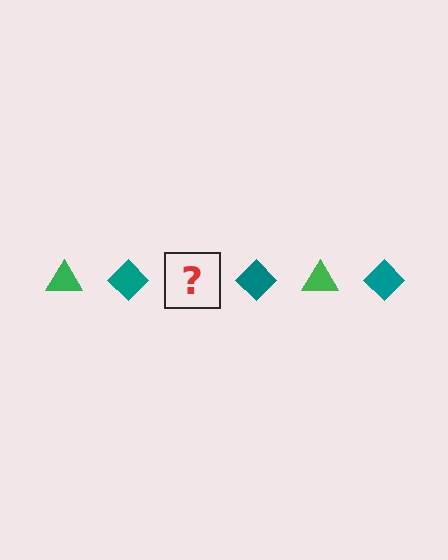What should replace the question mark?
The question mark should be replaced with a green triangle.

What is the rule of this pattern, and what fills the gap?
The rule is that the pattern alternates between green triangle and teal diamond. The gap should be filled with a green triangle.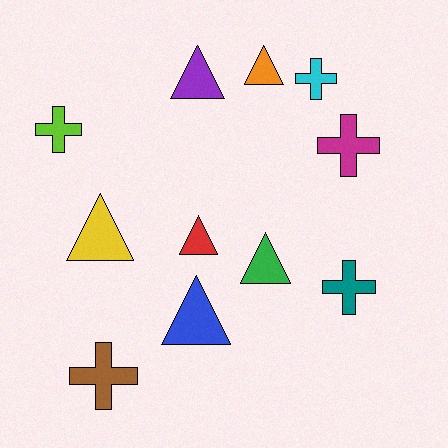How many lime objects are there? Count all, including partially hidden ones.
There is 1 lime object.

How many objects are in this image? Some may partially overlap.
There are 11 objects.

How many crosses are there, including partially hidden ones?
There are 5 crosses.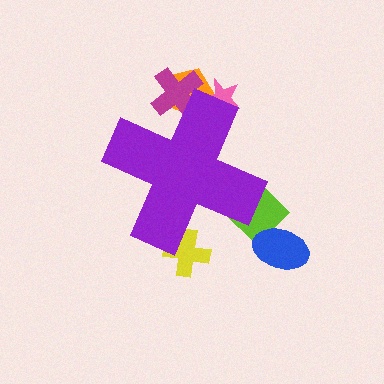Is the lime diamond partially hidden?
Yes, the lime diamond is partially hidden behind the purple cross.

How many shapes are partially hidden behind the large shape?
5 shapes are partially hidden.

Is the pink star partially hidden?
Yes, the pink star is partially hidden behind the purple cross.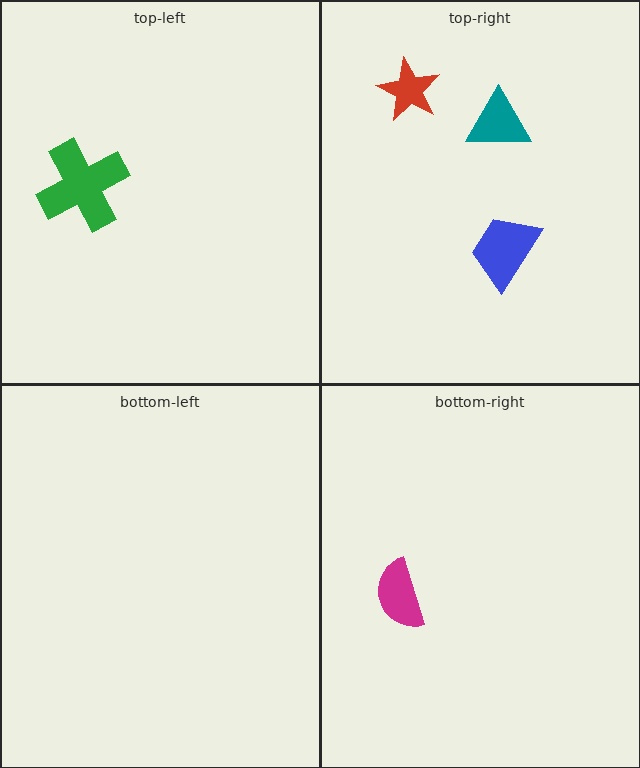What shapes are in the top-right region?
The red star, the teal triangle, the blue trapezoid.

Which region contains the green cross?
The top-left region.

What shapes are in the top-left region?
The green cross.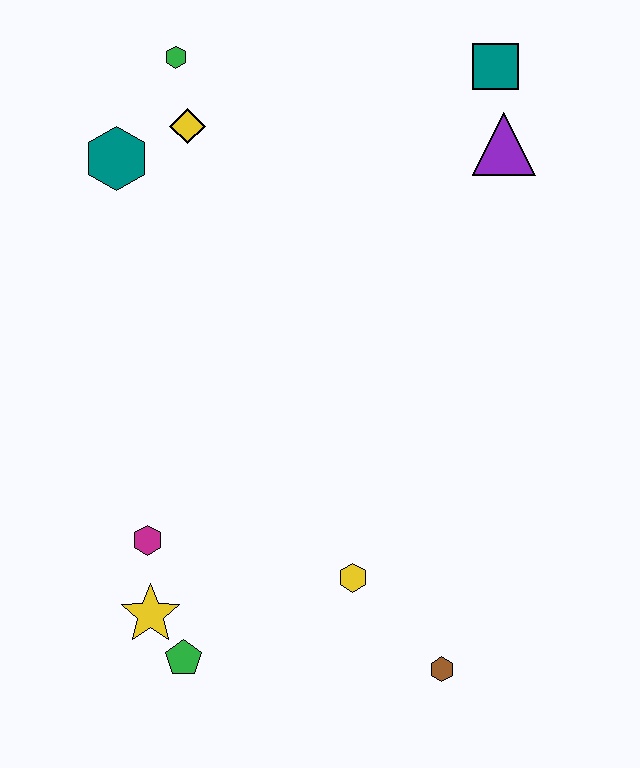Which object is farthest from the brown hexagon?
The green hexagon is farthest from the brown hexagon.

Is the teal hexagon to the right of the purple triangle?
No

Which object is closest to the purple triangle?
The teal square is closest to the purple triangle.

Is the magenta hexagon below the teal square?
Yes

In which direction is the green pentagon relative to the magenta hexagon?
The green pentagon is below the magenta hexagon.